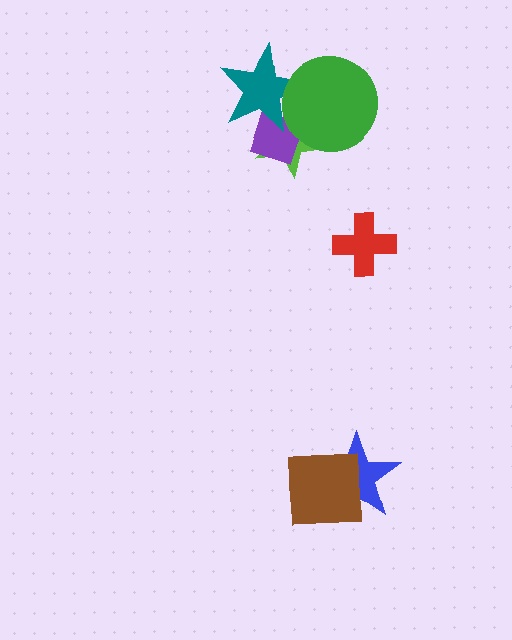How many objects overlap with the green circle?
3 objects overlap with the green circle.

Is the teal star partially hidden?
Yes, it is partially covered by another shape.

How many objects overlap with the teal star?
3 objects overlap with the teal star.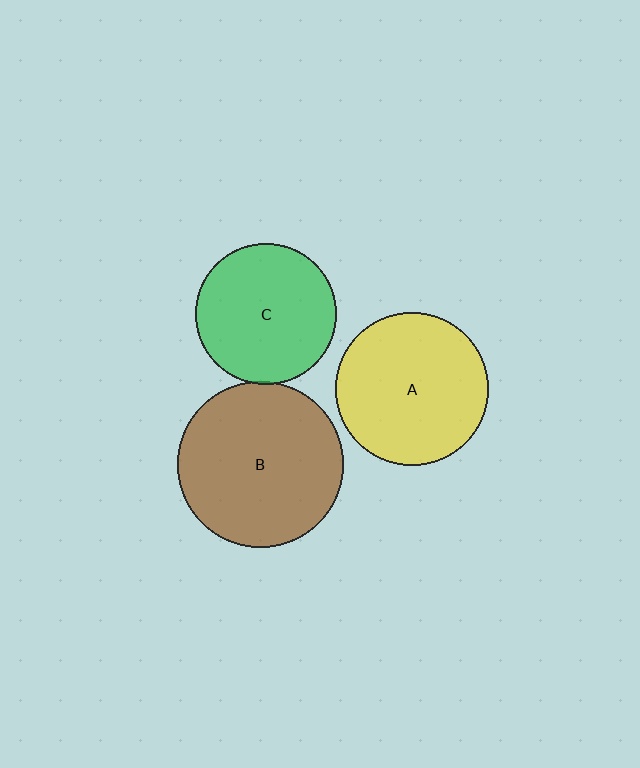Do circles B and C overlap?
Yes.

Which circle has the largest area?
Circle B (brown).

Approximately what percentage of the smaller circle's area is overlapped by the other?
Approximately 5%.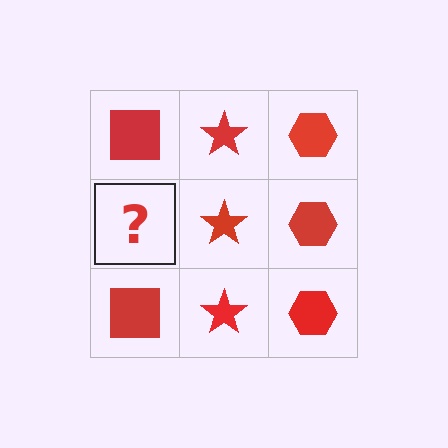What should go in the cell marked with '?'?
The missing cell should contain a red square.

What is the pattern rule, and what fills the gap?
The rule is that each column has a consistent shape. The gap should be filled with a red square.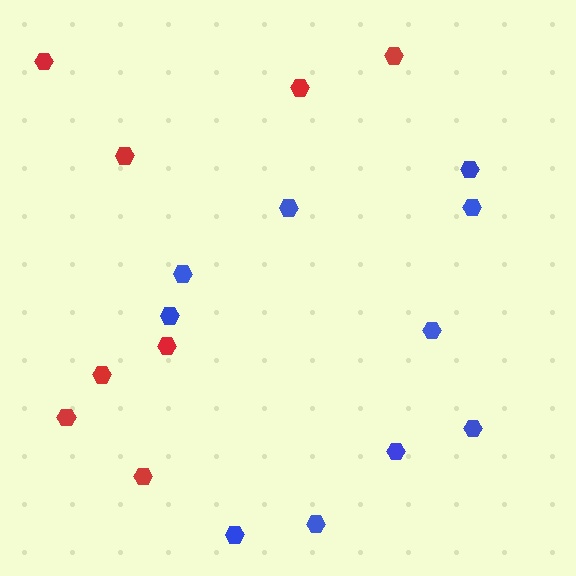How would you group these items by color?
There are 2 groups: one group of blue hexagons (10) and one group of red hexagons (8).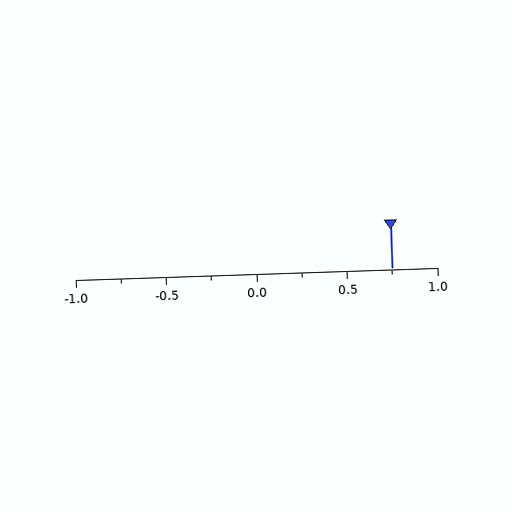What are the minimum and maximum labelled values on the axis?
The axis runs from -1.0 to 1.0.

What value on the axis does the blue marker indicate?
The marker indicates approximately 0.75.